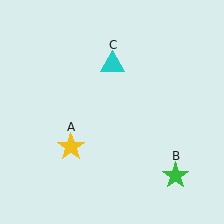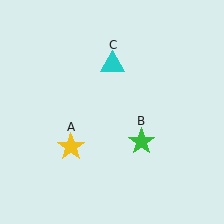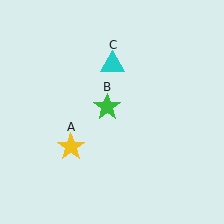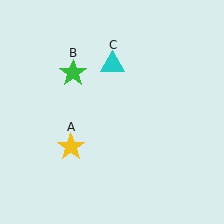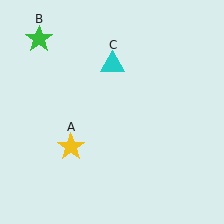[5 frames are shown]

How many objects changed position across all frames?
1 object changed position: green star (object B).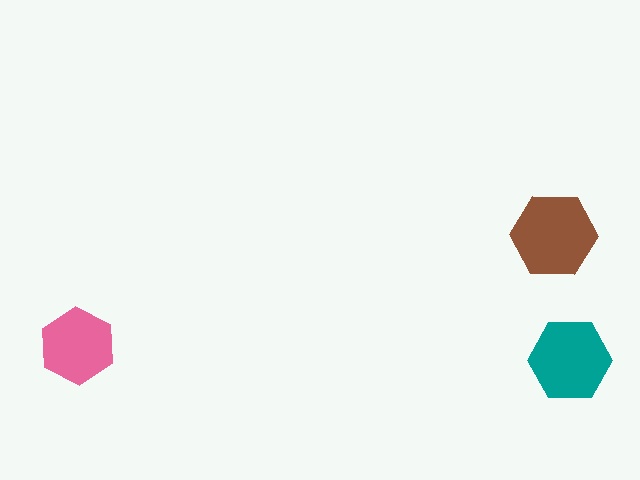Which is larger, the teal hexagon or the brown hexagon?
The brown one.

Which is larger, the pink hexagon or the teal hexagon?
The teal one.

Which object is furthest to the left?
The pink hexagon is leftmost.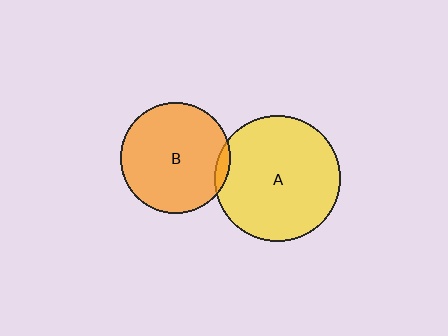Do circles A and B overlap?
Yes.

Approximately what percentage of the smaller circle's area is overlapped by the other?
Approximately 5%.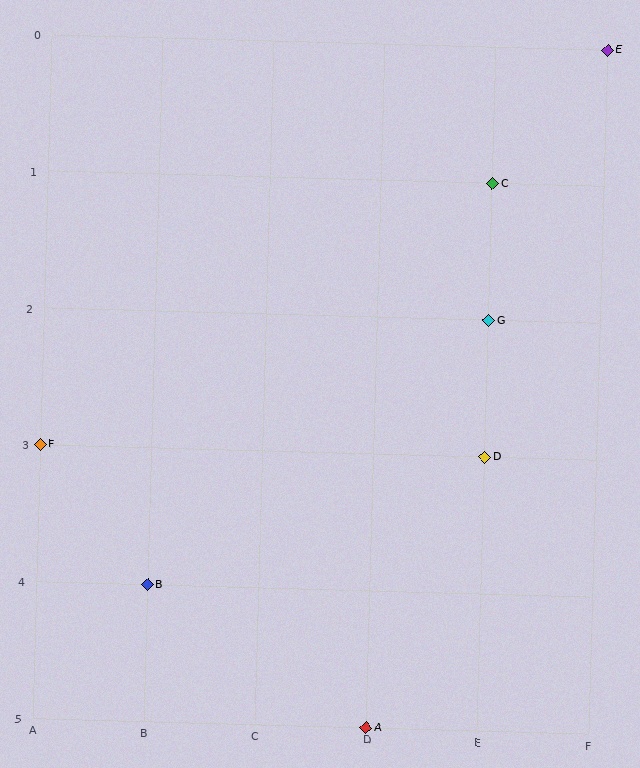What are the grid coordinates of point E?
Point E is at grid coordinates (F, 0).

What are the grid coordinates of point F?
Point F is at grid coordinates (A, 3).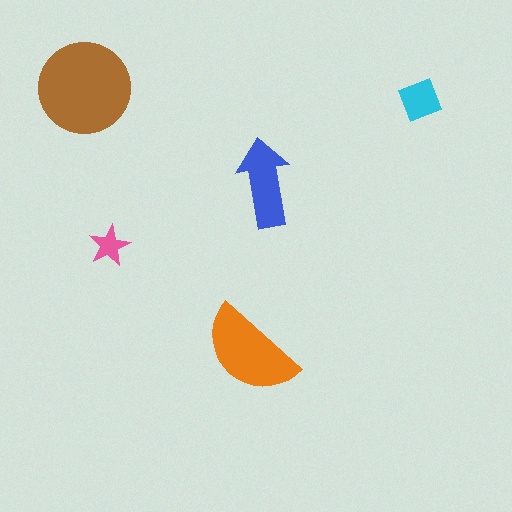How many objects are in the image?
There are 5 objects in the image.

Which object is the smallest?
The pink star.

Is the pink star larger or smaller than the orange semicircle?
Smaller.